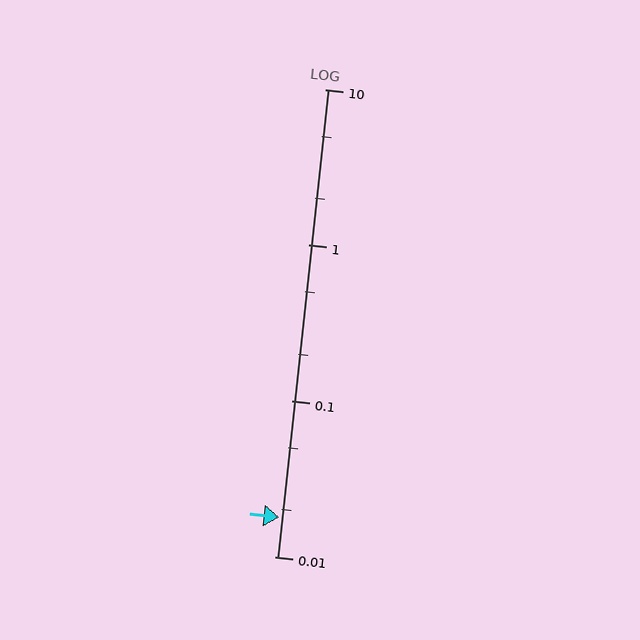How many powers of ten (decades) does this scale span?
The scale spans 3 decades, from 0.01 to 10.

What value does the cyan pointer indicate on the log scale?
The pointer indicates approximately 0.018.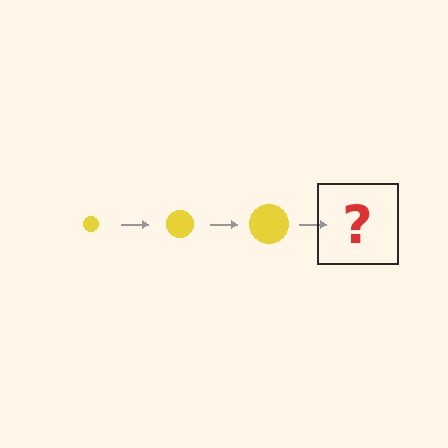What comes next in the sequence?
The next element should be a yellow circle, larger than the previous one.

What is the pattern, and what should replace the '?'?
The pattern is that the circle gets progressively larger each step. The '?' should be a yellow circle, larger than the previous one.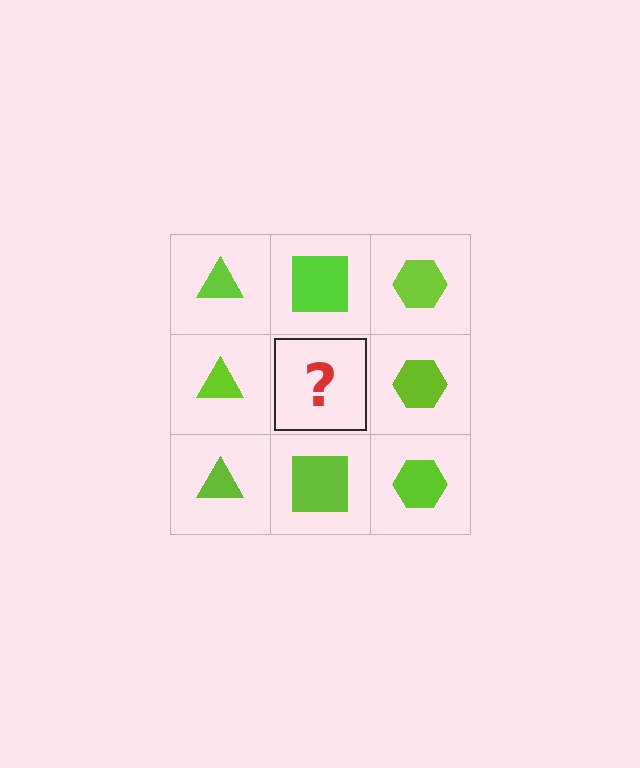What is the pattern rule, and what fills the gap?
The rule is that each column has a consistent shape. The gap should be filled with a lime square.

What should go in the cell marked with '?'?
The missing cell should contain a lime square.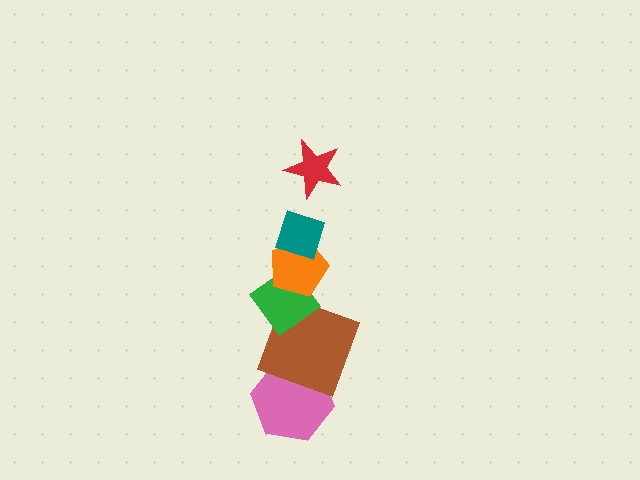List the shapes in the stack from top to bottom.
From top to bottom: the red star, the teal diamond, the orange pentagon, the green diamond, the brown square, the pink hexagon.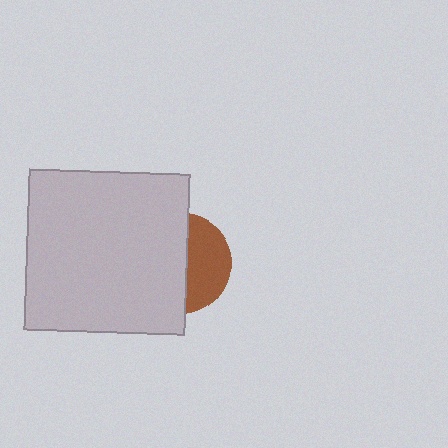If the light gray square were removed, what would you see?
You would see the complete brown circle.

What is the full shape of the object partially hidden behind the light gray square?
The partially hidden object is a brown circle.